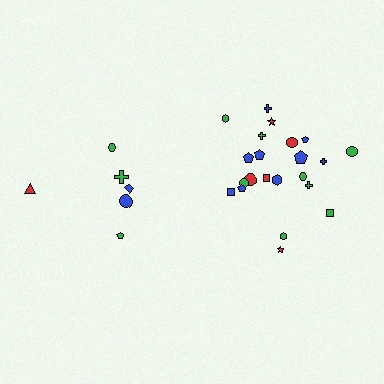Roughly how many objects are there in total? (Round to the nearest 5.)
Roughly 30 objects in total.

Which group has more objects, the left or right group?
The right group.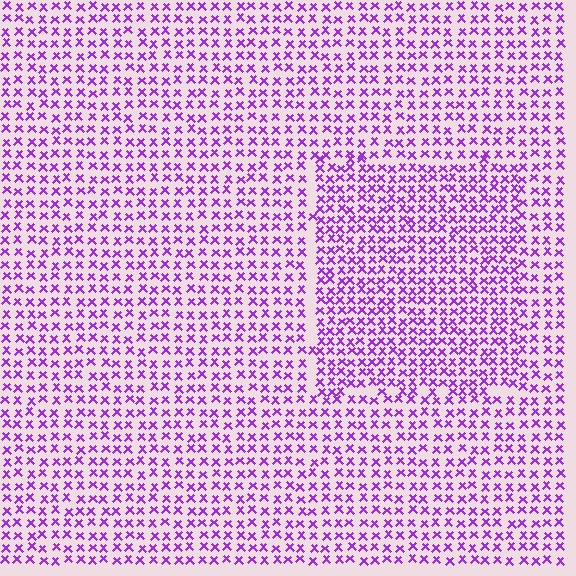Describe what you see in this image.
The image contains small purple elements arranged at two different densities. A rectangle-shaped region is visible where the elements are more densely packed than the surrounding area.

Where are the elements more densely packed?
The elements are more densely packed inside the rectangle boundary.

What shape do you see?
I see a rectangle.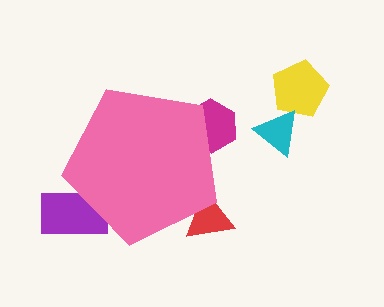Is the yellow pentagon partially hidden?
No, the yellow pentagon is fully visible.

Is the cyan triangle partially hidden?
No, the cyan triangle is fully visible.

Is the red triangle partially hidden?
Yes, the red triangle is partially hidden behind the pink pentagon.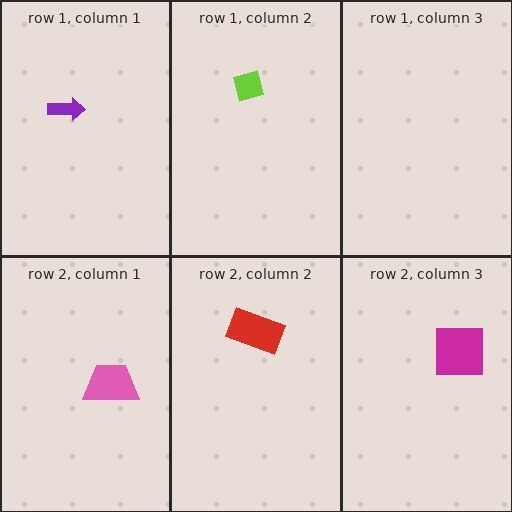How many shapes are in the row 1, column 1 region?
1.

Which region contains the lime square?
The row 1, column 2 region.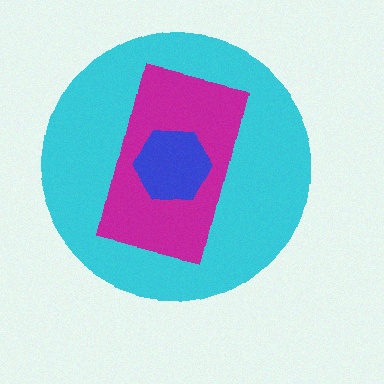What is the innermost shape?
The blue hexagon.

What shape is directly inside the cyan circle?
The magenta rectangle.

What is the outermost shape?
The cyan circle.